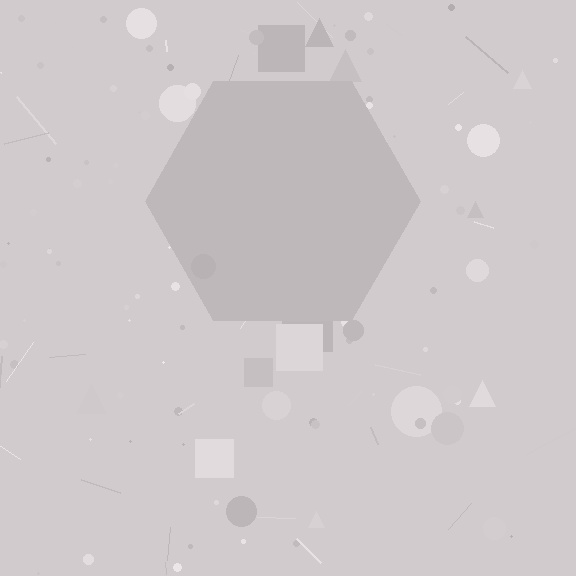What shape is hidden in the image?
A hexagon is hidden in the image.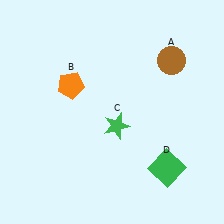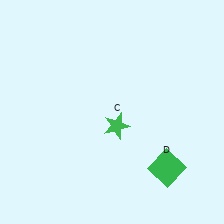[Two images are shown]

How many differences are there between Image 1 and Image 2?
There are 2 differences between the two images.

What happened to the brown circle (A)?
The brown circle (A) was removed in Image 2. It was in the top-right area of Image 1.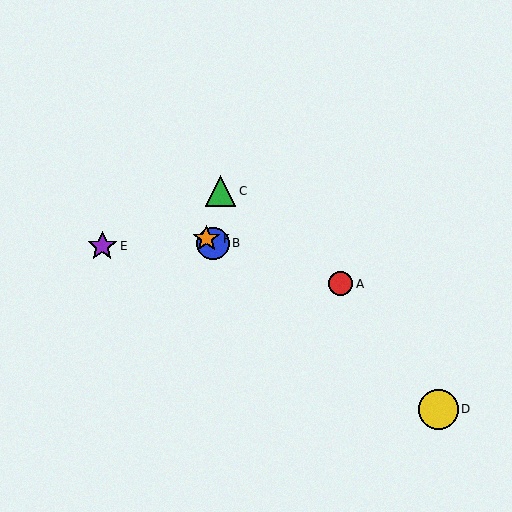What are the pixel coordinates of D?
Object D is at (438, 409).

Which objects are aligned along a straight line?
Objects B, D, F are aligned along a straight line.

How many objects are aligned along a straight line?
3 objects (B, D, F) are aligned along a straight line.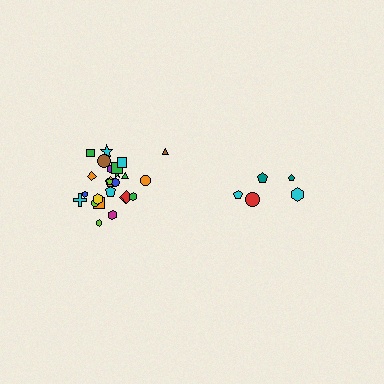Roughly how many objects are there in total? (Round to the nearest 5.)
Roughly 30 objects in total.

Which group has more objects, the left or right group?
The left group.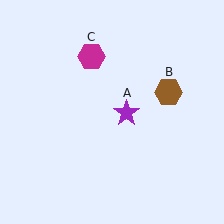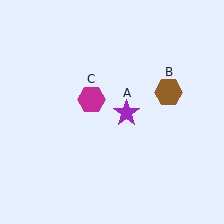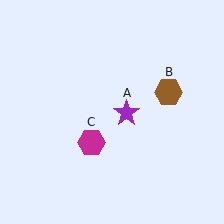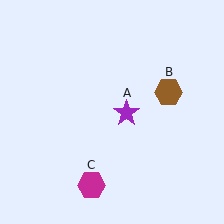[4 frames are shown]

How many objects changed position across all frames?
1 object changed position: magenta hexagon (object C).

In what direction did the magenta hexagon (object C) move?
The magenta hexagon (object C) moved down.